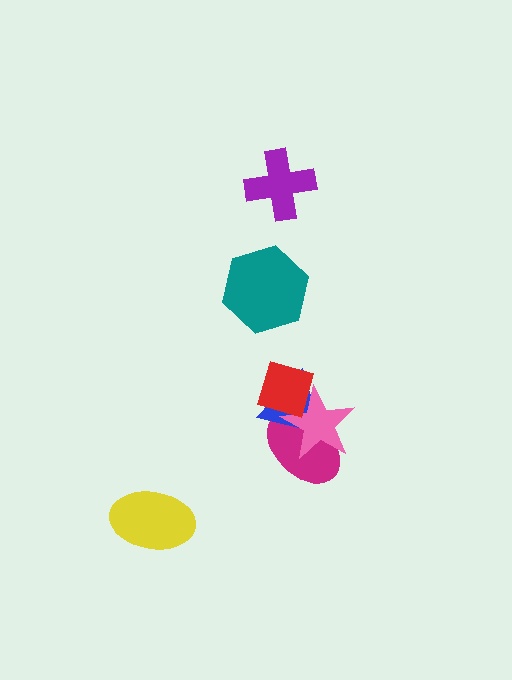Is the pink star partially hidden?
Yes, it is partially covered by another shape.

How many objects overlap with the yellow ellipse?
0 objects overlap with the yellow ellipse.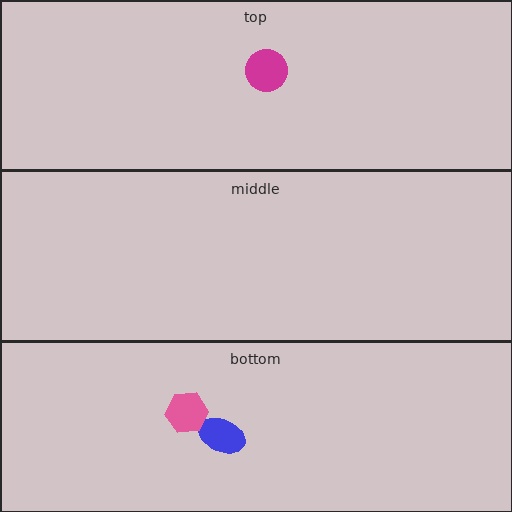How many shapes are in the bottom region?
2.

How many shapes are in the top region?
1.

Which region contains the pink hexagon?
The bottom region.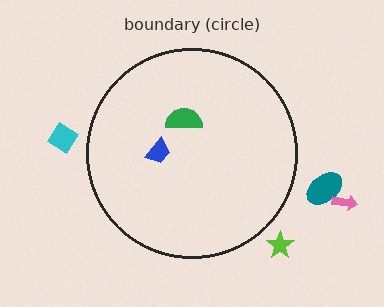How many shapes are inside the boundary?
2 inside, 4 outside.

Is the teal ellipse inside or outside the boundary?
Outside.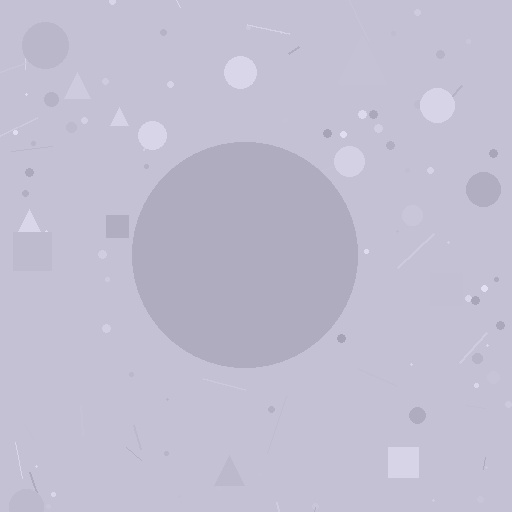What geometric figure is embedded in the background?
A circle is embedded in the background.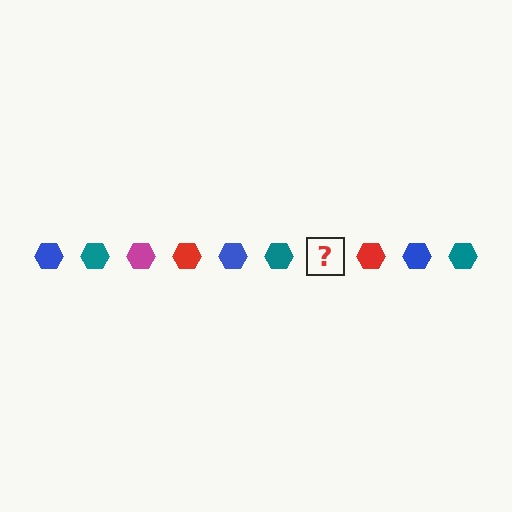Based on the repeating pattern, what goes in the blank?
The blank should be a magenta hexagon.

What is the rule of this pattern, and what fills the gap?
The rule is that the pattern cycles through blue, teal, magenta, red hexagons. The gap should be filled with a magenta hexagon.